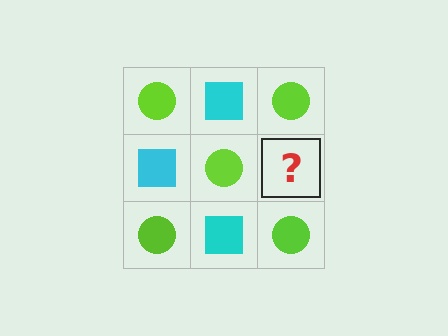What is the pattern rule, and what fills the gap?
The rule is that it alternates lime circle and cyan square in a checkerboard pattern. The gap should be filled with a cyan square.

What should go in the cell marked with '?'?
The missing cell should contain a cyan square.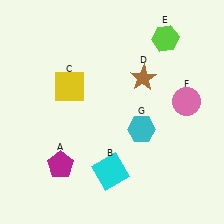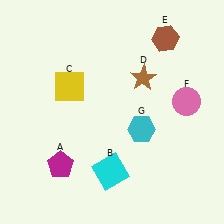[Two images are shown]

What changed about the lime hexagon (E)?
In Image 1, E is lime. In Image 2, it changed to brown.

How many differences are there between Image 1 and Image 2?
There is 1 difference between the two images.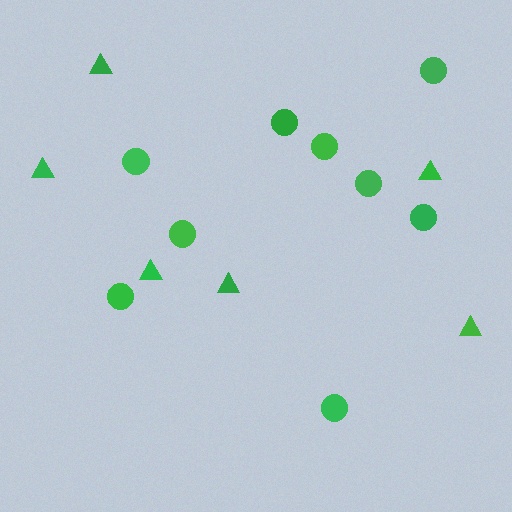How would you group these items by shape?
There are 2 groups: one group of circles (9) and one group of triangles (6).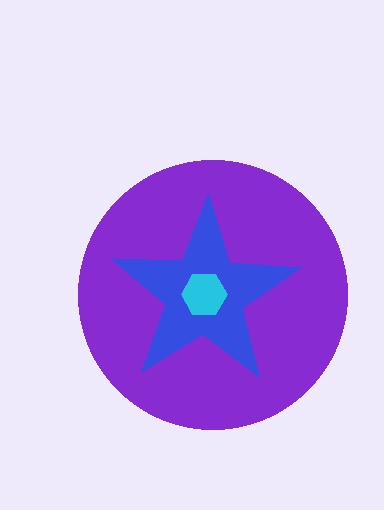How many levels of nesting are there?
3.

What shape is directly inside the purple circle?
The blue star.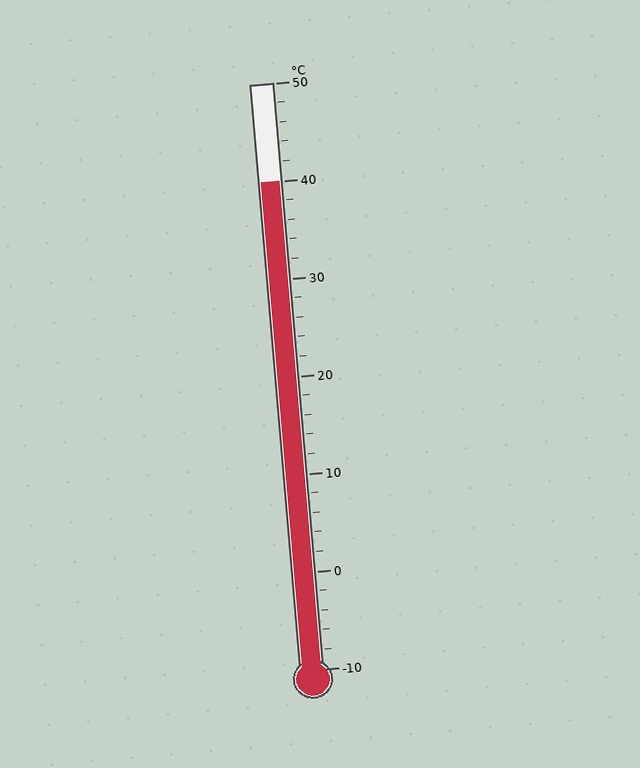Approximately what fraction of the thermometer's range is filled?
The thermometer is filled to approximately 85% of its range.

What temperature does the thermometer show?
The thermometer shows approximately 40°C.